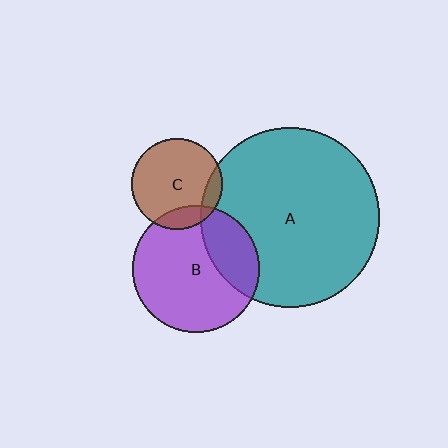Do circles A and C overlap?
Yes.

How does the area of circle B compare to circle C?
Approximately 1.9 times.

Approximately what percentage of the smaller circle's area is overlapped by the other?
Approximately 10%.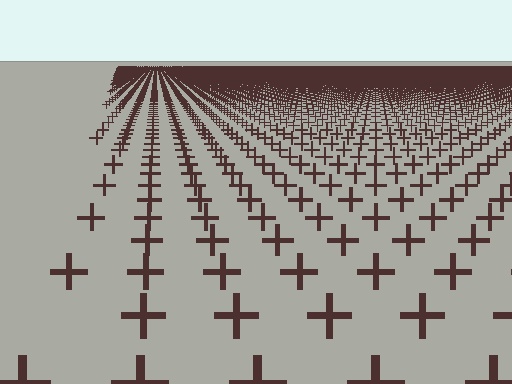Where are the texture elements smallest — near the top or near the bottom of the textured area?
Near the top.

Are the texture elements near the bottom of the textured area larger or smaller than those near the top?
Larger. Near the bottom, elements are closer to the viewer and appear at a bigger on-screen size.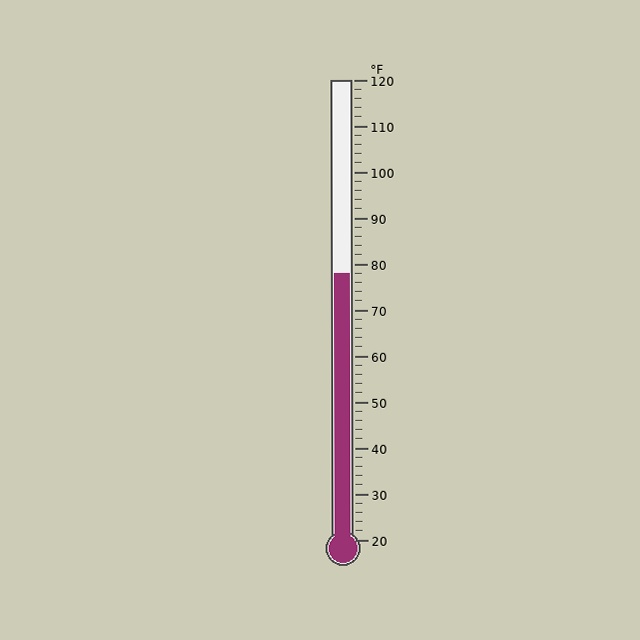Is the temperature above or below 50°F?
The temperature is above 50°F.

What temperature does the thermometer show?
The thermometer shows approximately 78°F.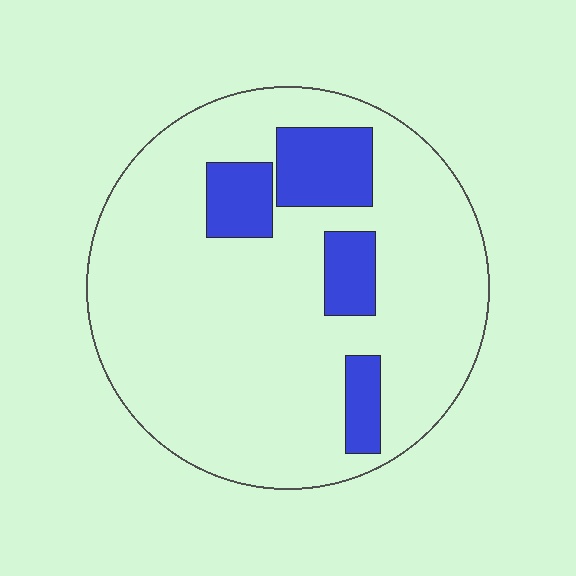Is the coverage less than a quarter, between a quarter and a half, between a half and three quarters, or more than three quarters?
Less than a quarter.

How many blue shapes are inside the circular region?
4.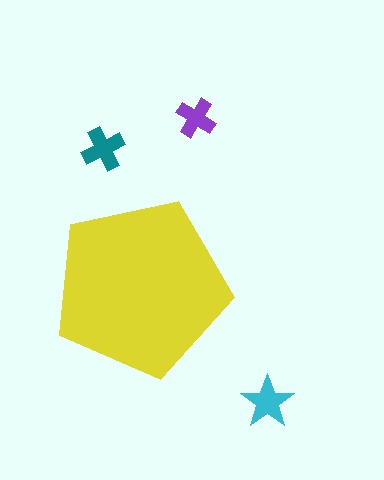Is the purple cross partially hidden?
No, the purple cross is fully visible.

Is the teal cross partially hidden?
No, the teal cross is fully visible.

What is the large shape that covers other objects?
A yellow pentagon.